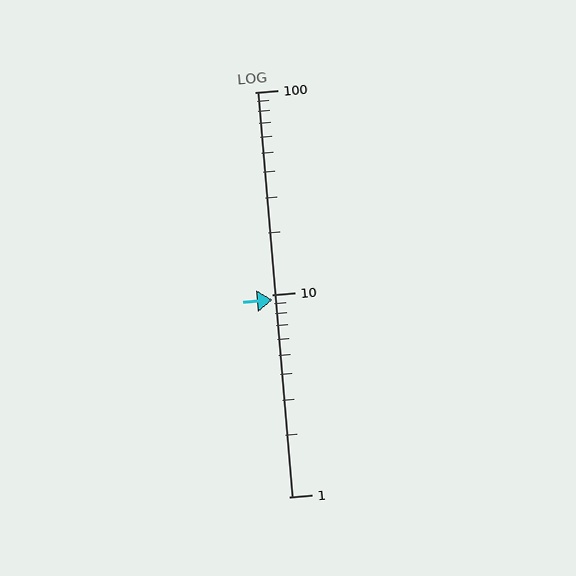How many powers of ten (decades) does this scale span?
The scale spans 2 decades, from 1 to 100.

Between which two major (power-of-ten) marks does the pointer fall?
The pointer is between 1 and 10.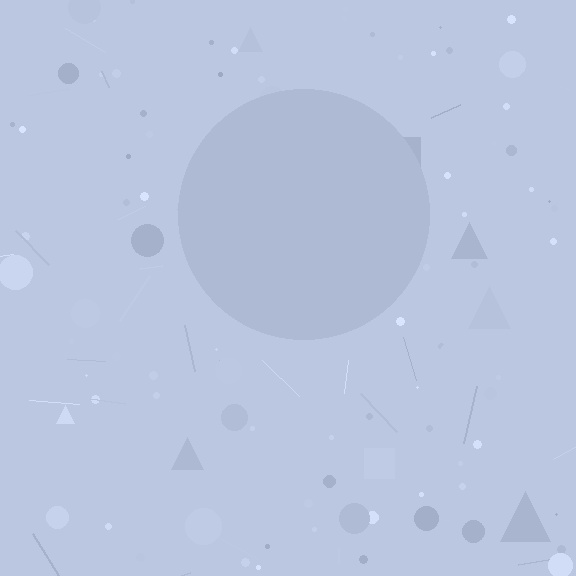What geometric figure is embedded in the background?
A circle is embedded in the background.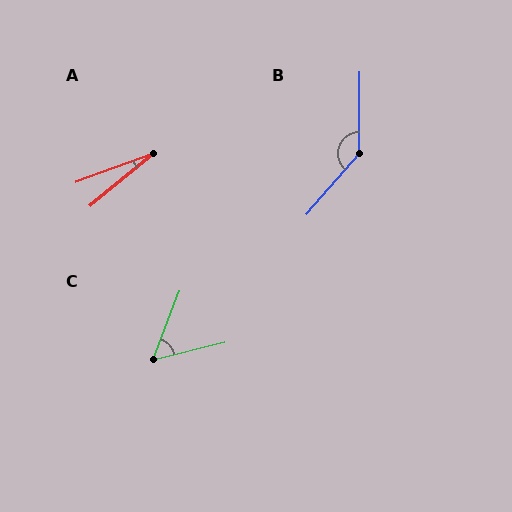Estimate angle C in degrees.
Approximately 55 degrees.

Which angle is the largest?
B, at approximately 139 degrees.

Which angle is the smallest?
A, at approximately 19 degrees.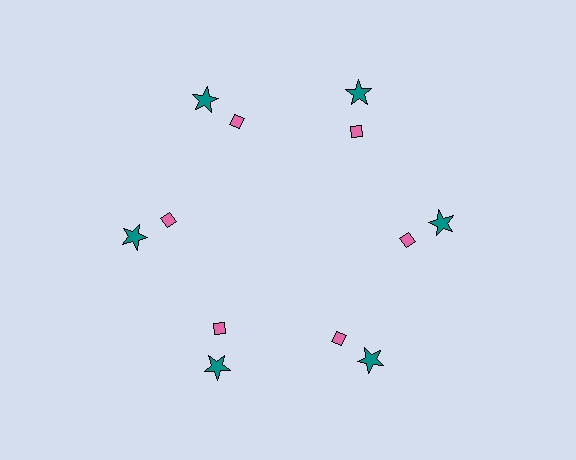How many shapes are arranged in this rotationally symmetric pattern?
There are 12 shapes, arranged in 6 groups of 2.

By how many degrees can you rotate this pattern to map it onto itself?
The pattern maps onto itself every 60 degrees of rotation.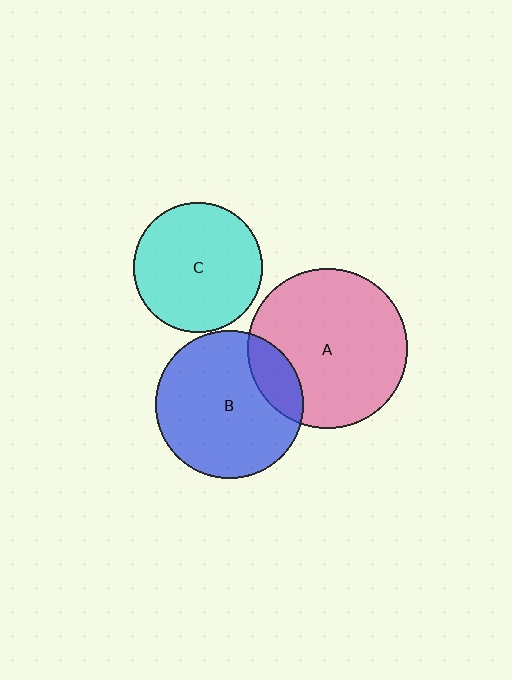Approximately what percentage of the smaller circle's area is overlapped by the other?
Approximately 15%.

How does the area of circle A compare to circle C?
Approximately 1.5 times.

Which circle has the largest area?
Circle A (pink).